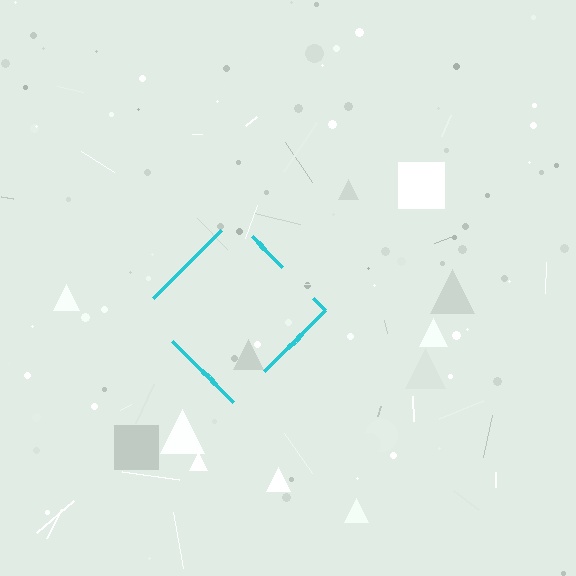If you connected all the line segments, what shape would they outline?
They would outline a diamond.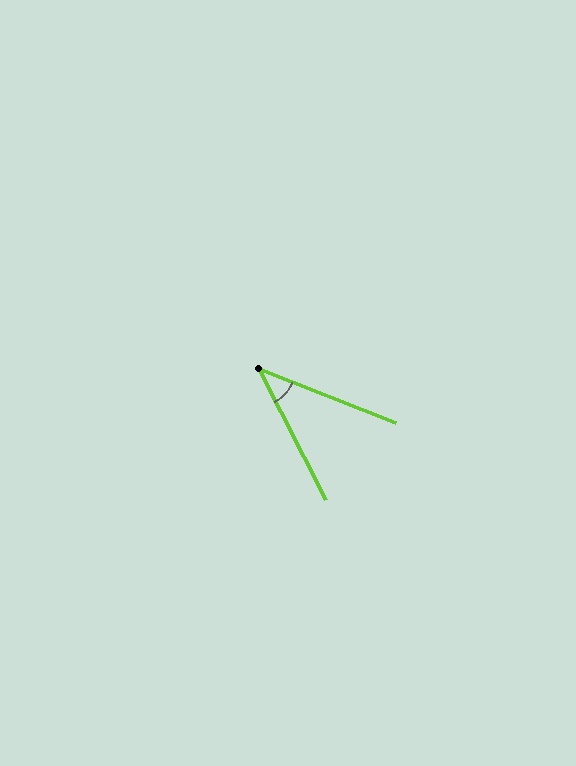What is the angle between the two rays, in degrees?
Approximately 41 degrees.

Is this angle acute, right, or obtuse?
It is acute.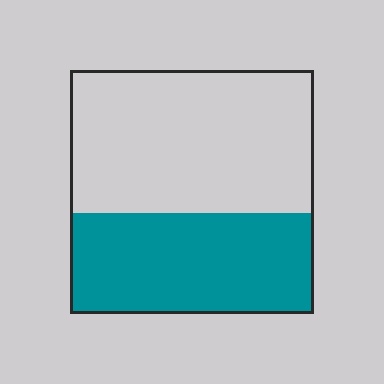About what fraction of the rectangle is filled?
About two fifths (2/5).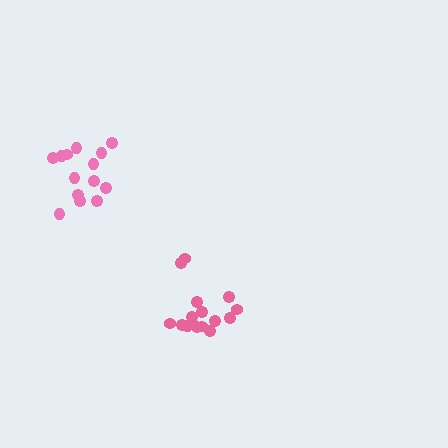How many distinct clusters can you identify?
There are 2 distinct clusters.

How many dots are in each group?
Group 1: 14 dots, Group 2: 15 dots (29 total).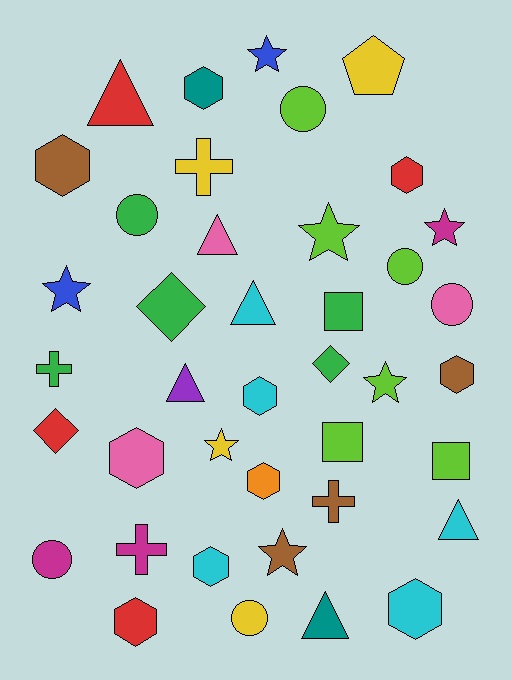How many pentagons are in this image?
There is 1 pentagon.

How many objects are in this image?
There are 40 objects.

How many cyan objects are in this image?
There are 5 cyan objects.